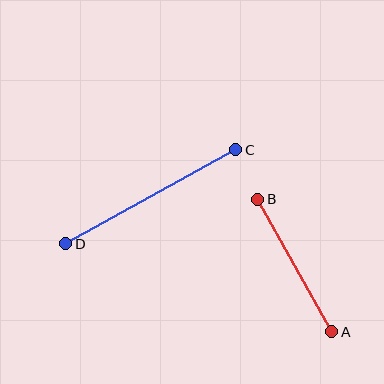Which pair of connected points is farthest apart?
Points C and D are farthest apart.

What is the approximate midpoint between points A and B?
The midpoint is at approximately (295, 265) pixels.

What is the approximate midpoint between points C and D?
The midpoint is at approximately (151, 197) pixels.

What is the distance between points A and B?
The distance is approximately 152 pixels.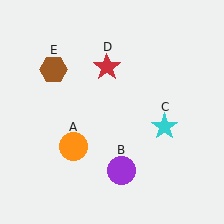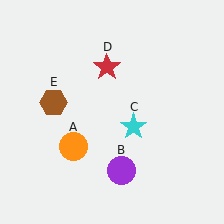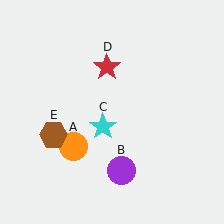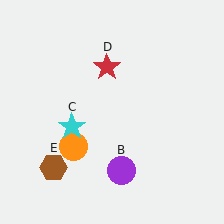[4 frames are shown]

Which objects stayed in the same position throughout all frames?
Orange circle (object A) and purple circle (object B) and red star (object D) remained stationary.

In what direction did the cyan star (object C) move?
The cyan star (object C) moved left.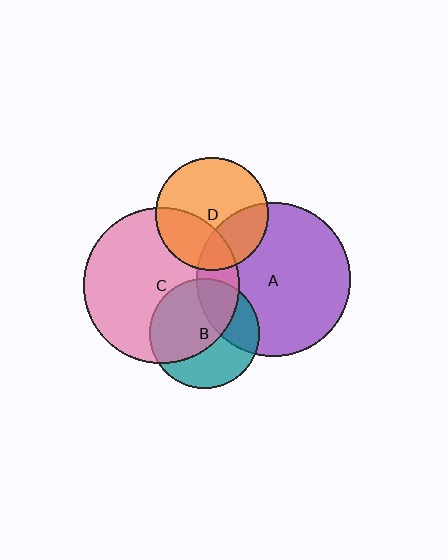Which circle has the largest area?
Circle C (pink).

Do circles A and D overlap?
Yes.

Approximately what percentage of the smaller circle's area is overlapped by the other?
Approximately 30%.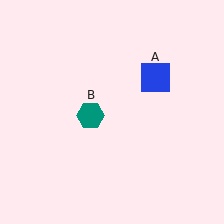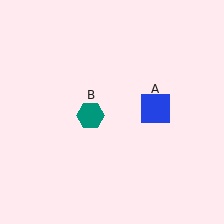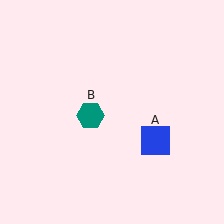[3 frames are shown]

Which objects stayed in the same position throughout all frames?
Teal hexagon (object B) remained stationary.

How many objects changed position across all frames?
1 object changed position: blue square (object A).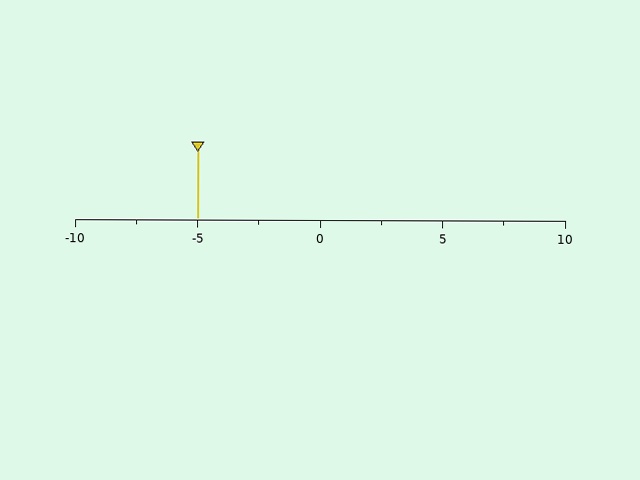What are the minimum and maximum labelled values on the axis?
The axis runs from -10 to 10.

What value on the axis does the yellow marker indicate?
The marker indicates approximately -5.